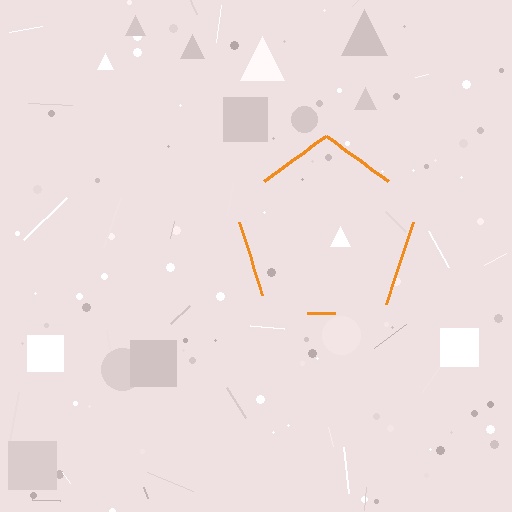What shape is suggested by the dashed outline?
The dashed outline suggests a pentagon.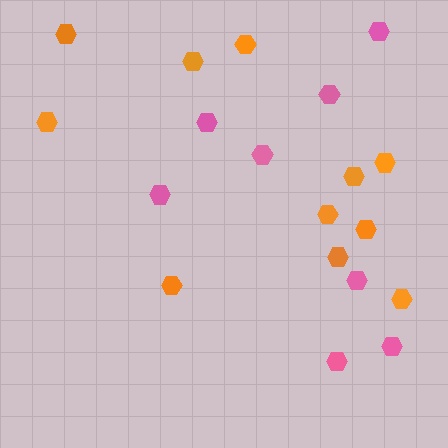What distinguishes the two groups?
There are 2 groups: one group of pink hexagons (8) and one group of orange hexagons (11).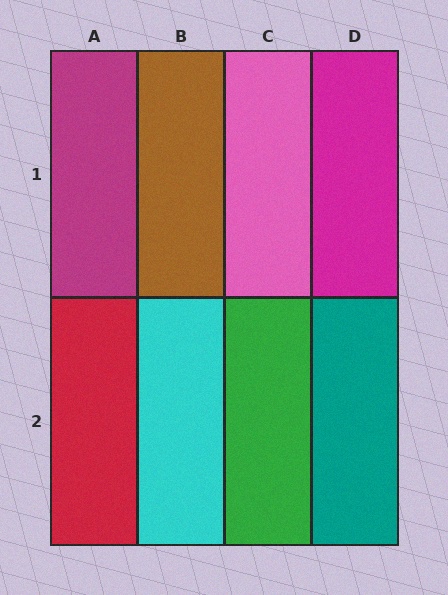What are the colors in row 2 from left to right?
Red, cyan, green, teal.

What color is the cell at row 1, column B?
Brown.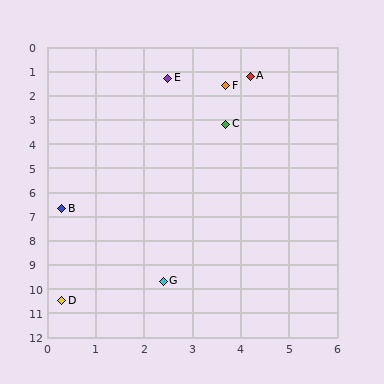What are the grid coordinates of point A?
Point A is at approximately (4.2, 1.2).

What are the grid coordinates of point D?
Point D is at approximately (0.3, 10.5).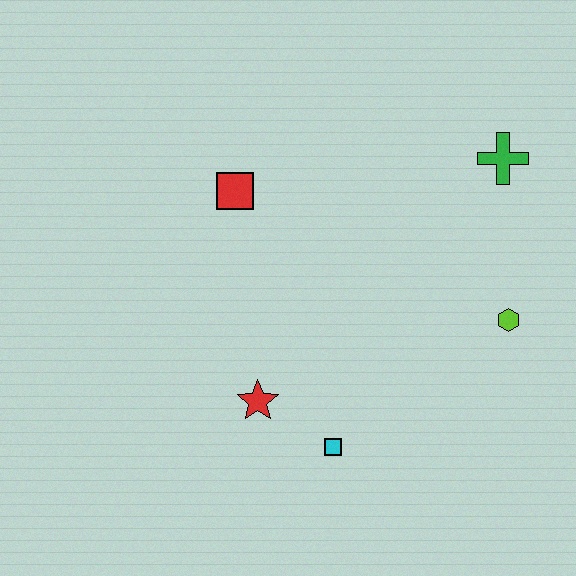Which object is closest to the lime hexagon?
The green cross is closest to the lime hexagon.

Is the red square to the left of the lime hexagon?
Yes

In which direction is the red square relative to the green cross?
The red square is to the left of the green cross.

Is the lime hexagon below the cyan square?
No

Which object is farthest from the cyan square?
The green cross is farthest from the cyan square.